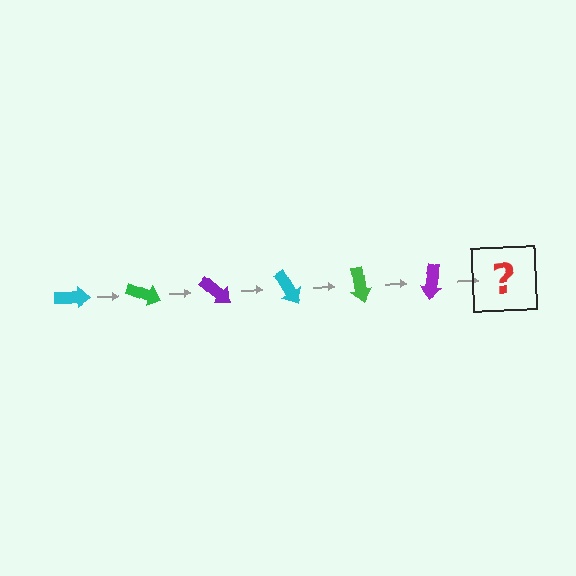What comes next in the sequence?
The next element should be a cyan arrow, rotated 120 degrees from the start.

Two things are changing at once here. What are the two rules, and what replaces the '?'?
The two rules are that it rotates 20 degrees each step and the color cycles through cyan, green, and purple. The '?' should be a cyan arrow, rotated 120 degrees from the start.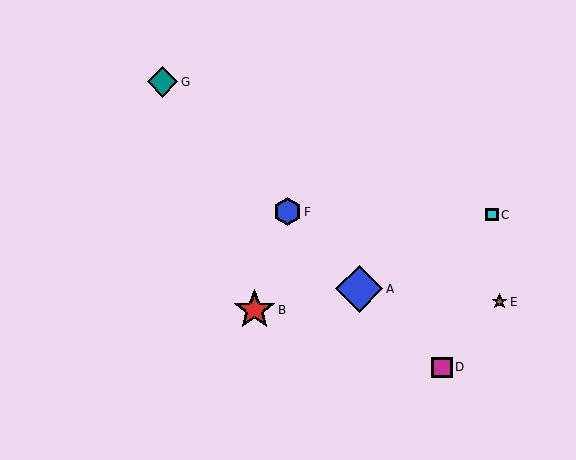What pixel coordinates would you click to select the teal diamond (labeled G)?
Click at (162, 82) to select the teal diamond G.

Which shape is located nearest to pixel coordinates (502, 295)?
The brown star (labeled E) at (500, 302) is nearest to that location.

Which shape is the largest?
The blue diamond (labeled A) is the largest.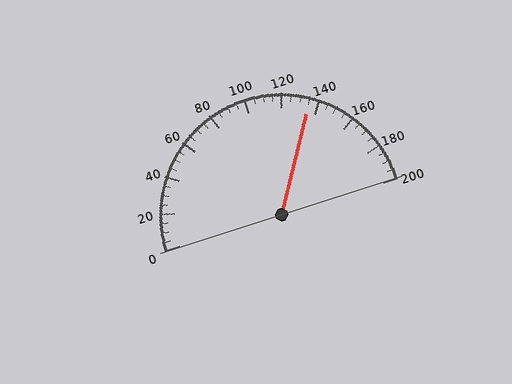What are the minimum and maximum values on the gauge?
The gauge ranges from 0 to 200.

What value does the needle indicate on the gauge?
The needle indicates approximately 135.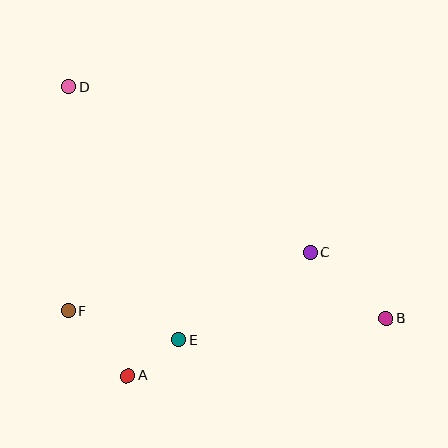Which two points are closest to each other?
Points A and E are closest to each other.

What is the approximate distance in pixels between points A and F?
The distance between A and F is approximately 88 pixels.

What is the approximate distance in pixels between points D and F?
The distance between D and F is approximately 224 pixels.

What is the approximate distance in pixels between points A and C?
The distance between A and C is approximately 221 pixels.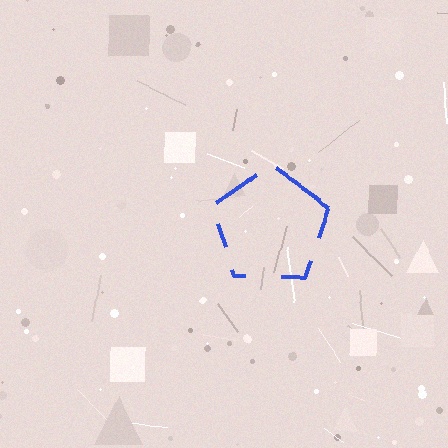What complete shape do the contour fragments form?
The contour fragments form a pentagon.